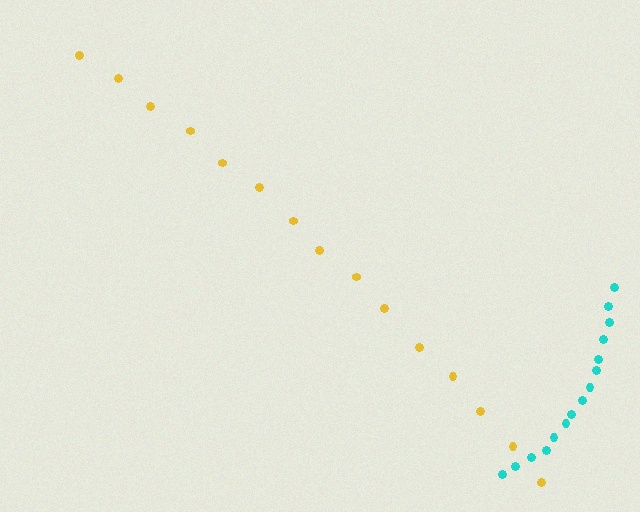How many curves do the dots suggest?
There are 2 distinct paths.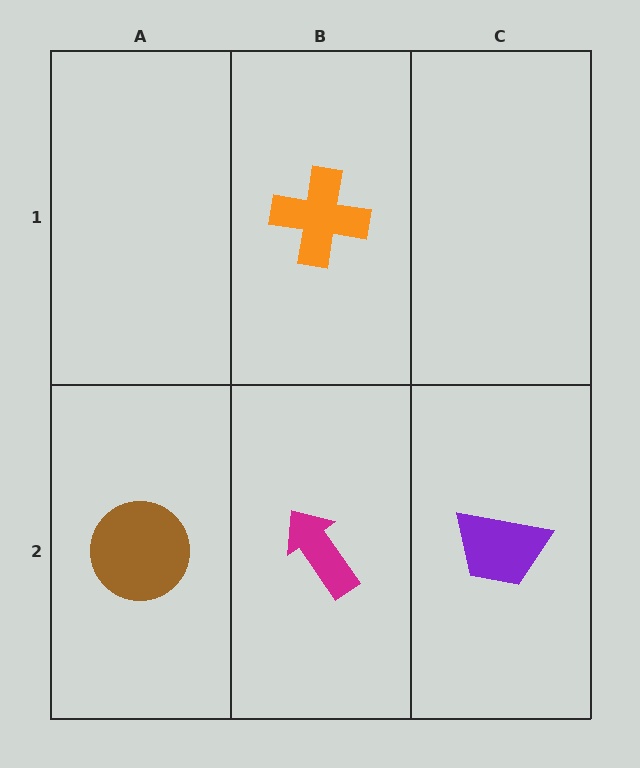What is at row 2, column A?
A brown circle.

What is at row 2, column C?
A purple trapezoid.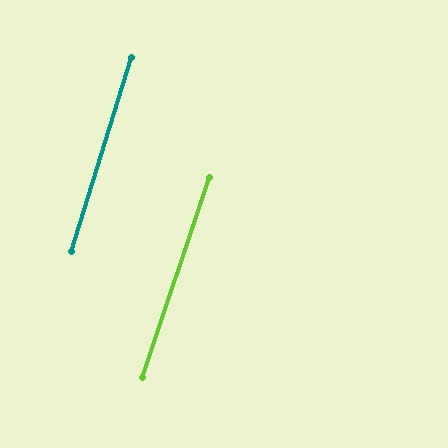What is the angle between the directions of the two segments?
Approximately 1 degree.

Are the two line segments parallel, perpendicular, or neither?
Parallel — their directions differ by only 1.3°.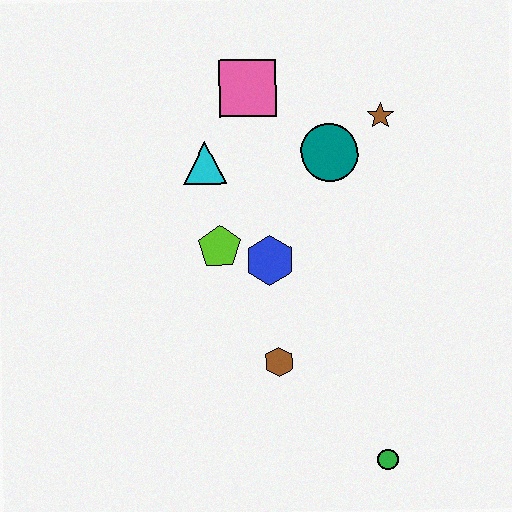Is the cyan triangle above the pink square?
No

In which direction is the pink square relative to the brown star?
The pink square is to the left of the brown star.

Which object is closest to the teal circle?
The brown star is closest to the teal circle.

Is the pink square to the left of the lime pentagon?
No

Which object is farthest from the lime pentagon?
The green circle is farthest from the lime pentagon.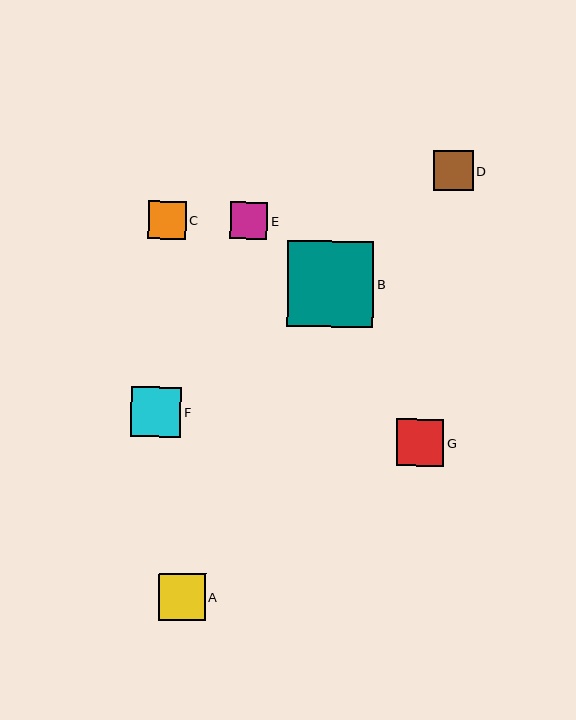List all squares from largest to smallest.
From largest to smallest: B, F, A, G, D, C, E.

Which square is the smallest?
Square E is the smallest with a size of approximately 38 pixels.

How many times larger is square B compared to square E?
Square B is approximately 2.3 times the size of square E.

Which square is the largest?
Square B is the largest with a size of approximately 87 pixels.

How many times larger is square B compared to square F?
Square B is approximately 1.7 times the size of square F.